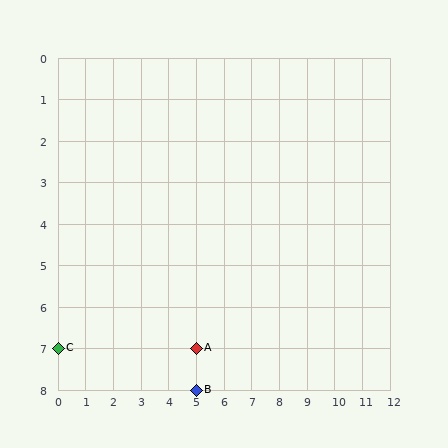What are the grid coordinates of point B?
Point B is at grid coordinates (5, 8).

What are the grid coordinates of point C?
Point C is at grid coordinates (0, 7).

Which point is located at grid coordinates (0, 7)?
Point C is at (0, 7).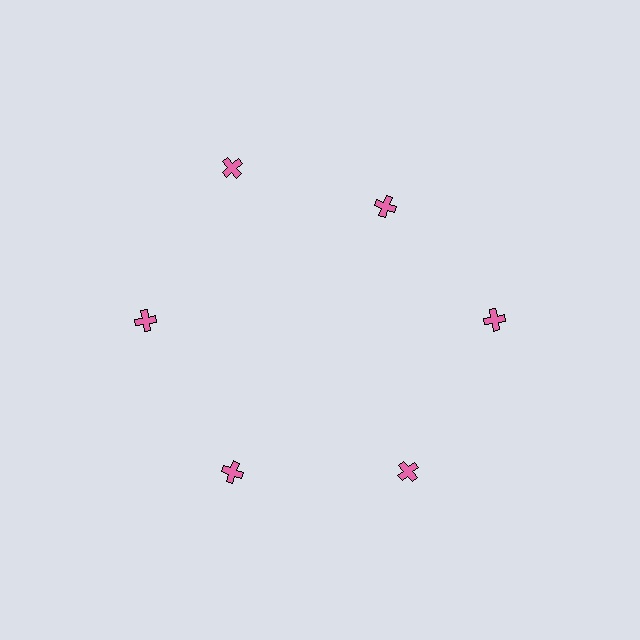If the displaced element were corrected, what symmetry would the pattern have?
It would have 6-fold rotational symmetry — the pattern would map onto itself every 60 degrees.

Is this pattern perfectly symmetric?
No. The 6 pink crosses are arranged in a ring, but one element near the 1 o'clock position is pulled inward toward the center, breaking the 6-fold rotational symmetry.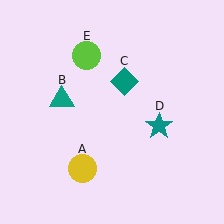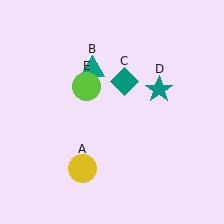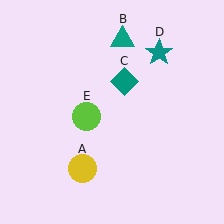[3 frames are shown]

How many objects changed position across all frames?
3 objects changed position: teal triangle (object B), teal star (object D), lime circle (object E).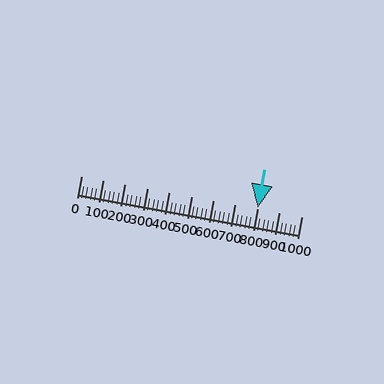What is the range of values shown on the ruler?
The ruler shows values from 0 to 1000.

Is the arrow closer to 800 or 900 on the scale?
The arrow is closer to 800.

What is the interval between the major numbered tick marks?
The major tick marks are spaced 100 units apart.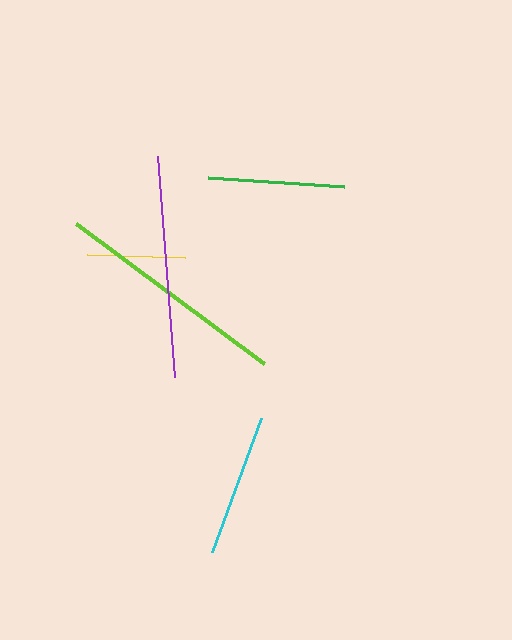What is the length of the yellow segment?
The yellow segment is approximately 98 pixels long.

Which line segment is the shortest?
The yellow line is the shortest at approximately 98 pixels.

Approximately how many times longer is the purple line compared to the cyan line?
The purple line is approximately 1.5 times the length of the cyan line.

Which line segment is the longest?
The lime line is the longest at approximately 234 pixels.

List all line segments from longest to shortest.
From longest to shortest: lime, purple, cyan, green, yellow.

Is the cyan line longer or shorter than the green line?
The cyan line is longer than the green line.